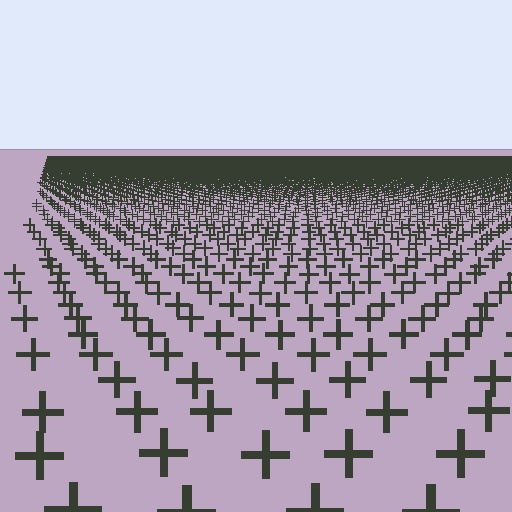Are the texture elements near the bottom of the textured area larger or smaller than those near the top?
Larger. Near the bottom, elements are closer to the viewer and appear at a bigger on-screen size.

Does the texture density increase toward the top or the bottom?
Density increases toward the top.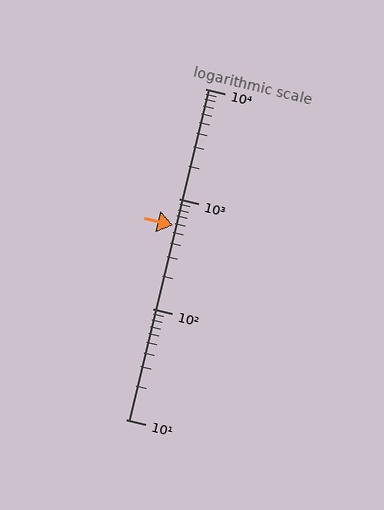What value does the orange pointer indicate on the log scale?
The pointer indicates approximately 580.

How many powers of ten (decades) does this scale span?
The scale spans 3 decades, from 10 to 10000.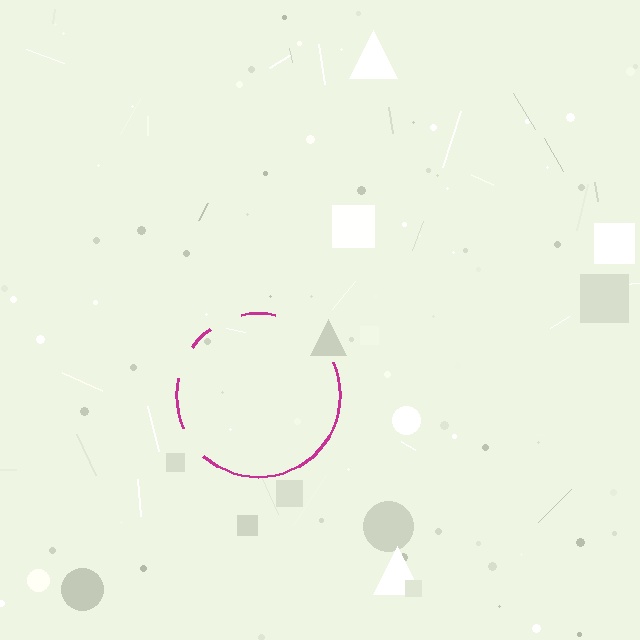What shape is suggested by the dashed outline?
The dashed outline suggests a circle.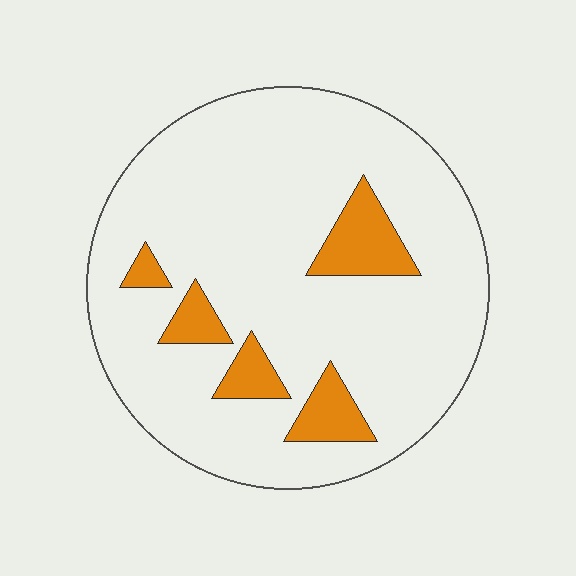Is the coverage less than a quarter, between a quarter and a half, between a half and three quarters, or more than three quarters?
Less than a quarter.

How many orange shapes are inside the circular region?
5.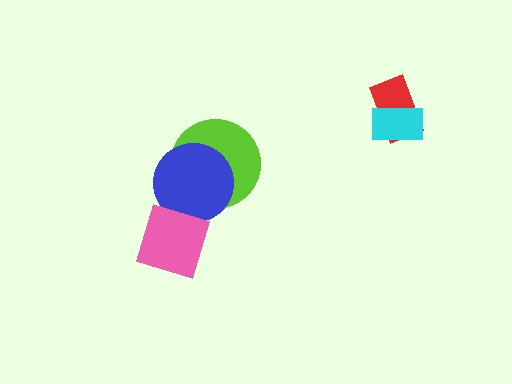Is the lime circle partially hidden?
Yes, it is partially covered by another shape.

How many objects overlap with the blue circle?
2 objects overlap with the blue circle.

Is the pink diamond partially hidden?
No, no other shape covers it.